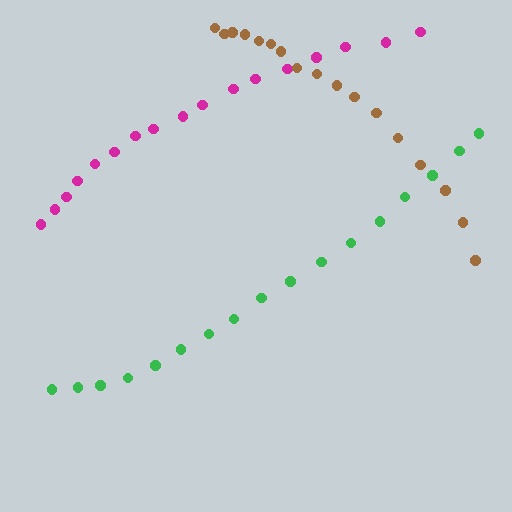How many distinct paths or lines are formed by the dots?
There are 3 distinct paths.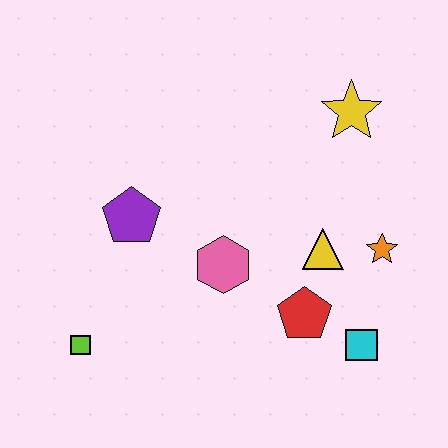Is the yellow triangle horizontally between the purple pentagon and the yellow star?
Yes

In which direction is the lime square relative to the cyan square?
The lime square is to the left of the cyan square.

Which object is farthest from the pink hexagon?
The yellow star is farthest from the pink hexagon.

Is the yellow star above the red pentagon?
Yes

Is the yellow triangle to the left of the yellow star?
Yes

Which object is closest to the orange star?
The yellow triangle is closest to the orange star.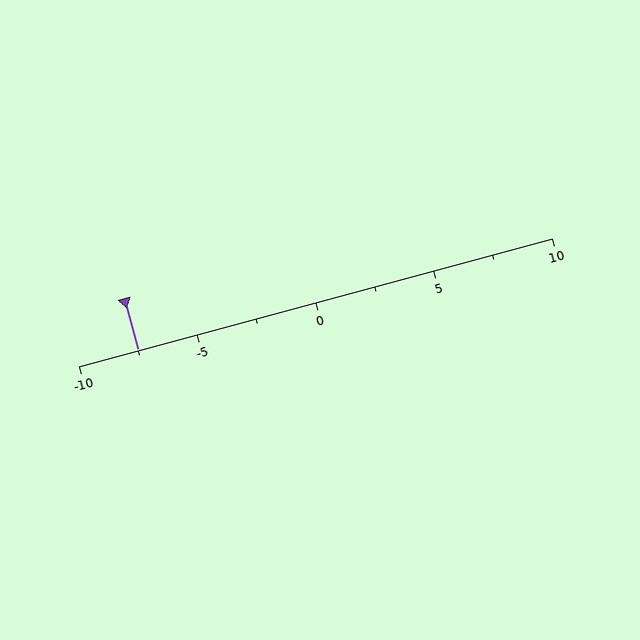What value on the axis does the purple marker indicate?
The marker indicates approximately -7.5.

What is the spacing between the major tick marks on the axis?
The major ticks are spaced 5 apart.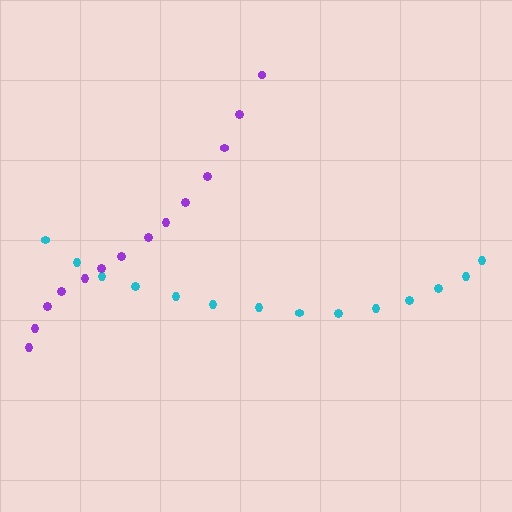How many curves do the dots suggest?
There are 2 distinct paths.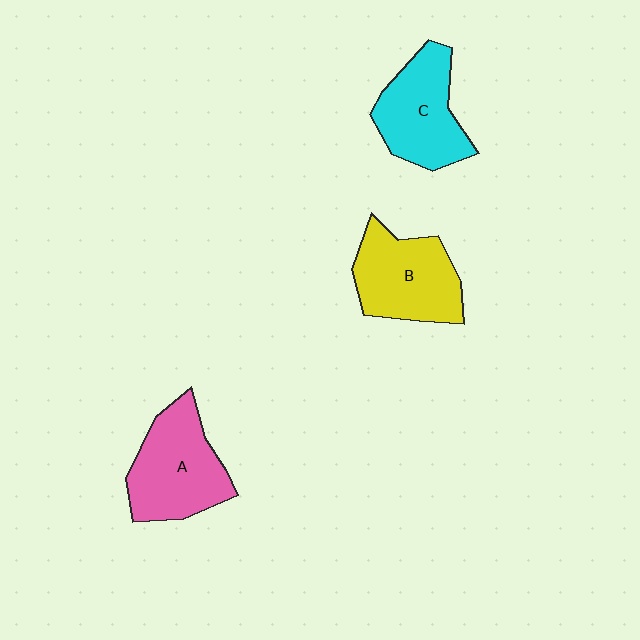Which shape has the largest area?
Shape A (pink).